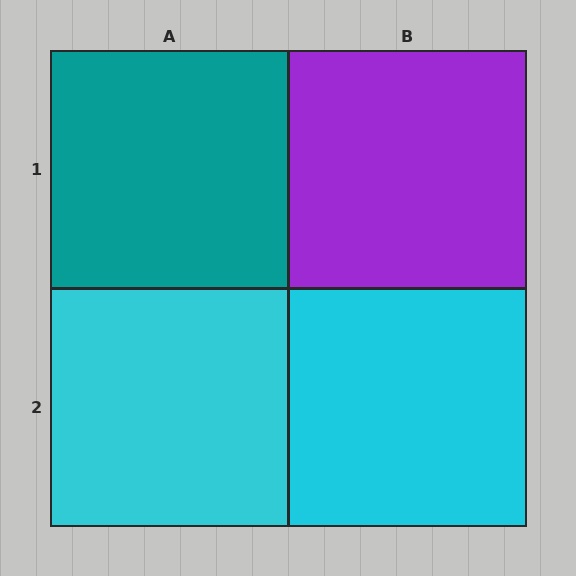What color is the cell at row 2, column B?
Cyan.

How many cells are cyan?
2 cells are cyan.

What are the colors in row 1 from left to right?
Teal, purple.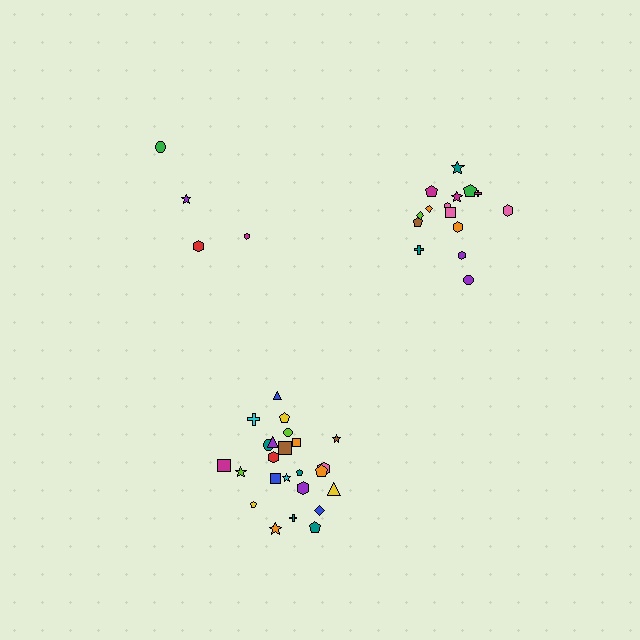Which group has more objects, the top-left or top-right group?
The top-right group.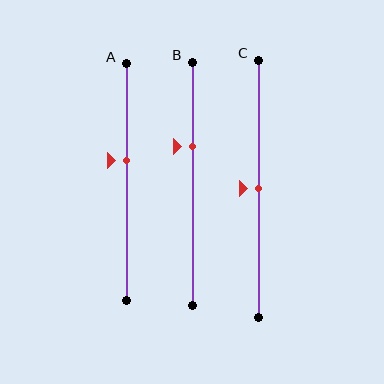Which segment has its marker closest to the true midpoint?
Segment C has its marker closest to the true midpoint.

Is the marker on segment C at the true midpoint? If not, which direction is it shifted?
Yes, the marker on segment C is at the true midpoint.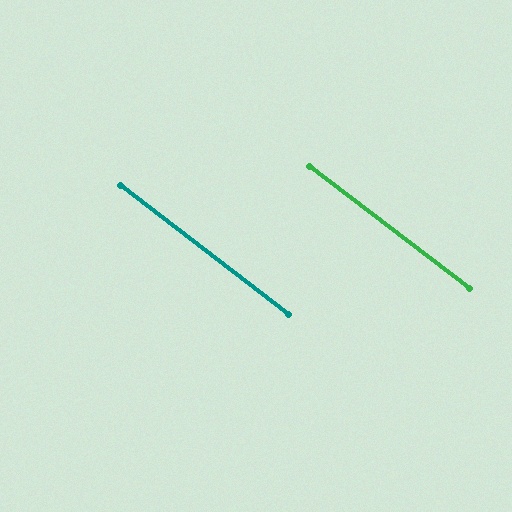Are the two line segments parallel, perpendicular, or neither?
Parallel — their directions differ by only 0.3°.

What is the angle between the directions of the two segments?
Approximately 0 degrees.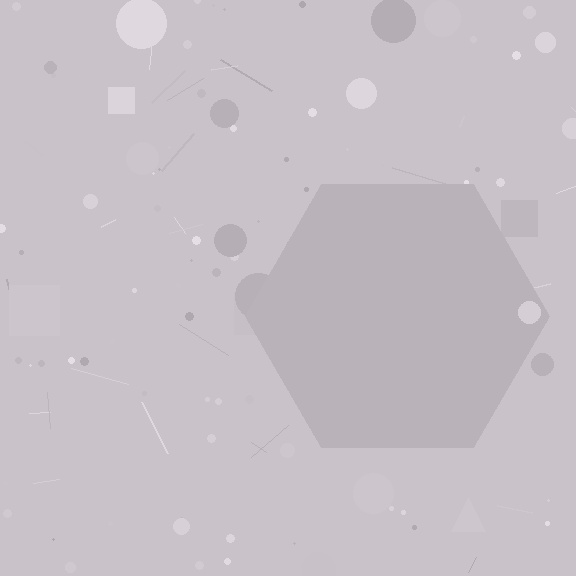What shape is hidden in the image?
A hexagon is hidden in the image.